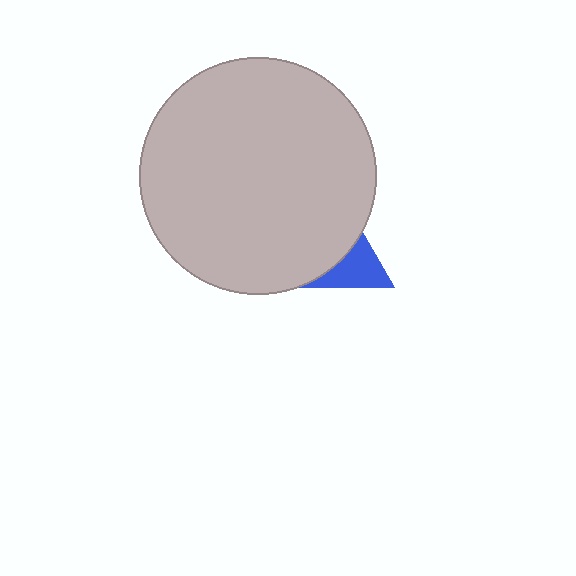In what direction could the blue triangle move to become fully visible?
The blue triangle could move toward the lower-right. That would shift it out from behind the light gray circle entirely.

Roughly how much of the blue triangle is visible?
A small part of it is visible (roughly 35%).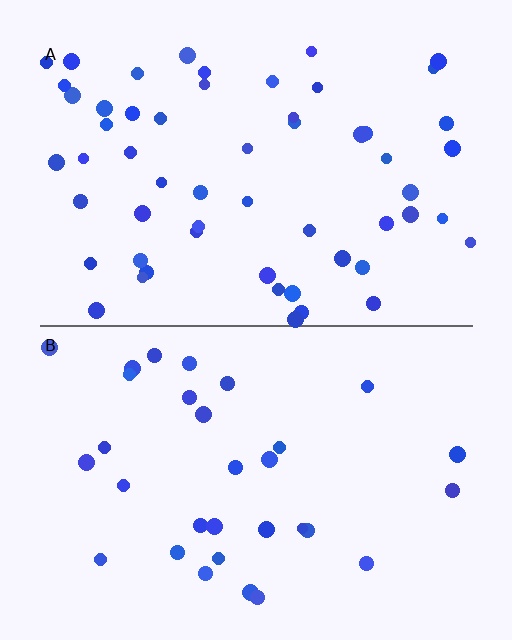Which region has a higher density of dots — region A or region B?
A (the top).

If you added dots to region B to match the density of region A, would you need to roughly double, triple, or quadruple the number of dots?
Approximately double.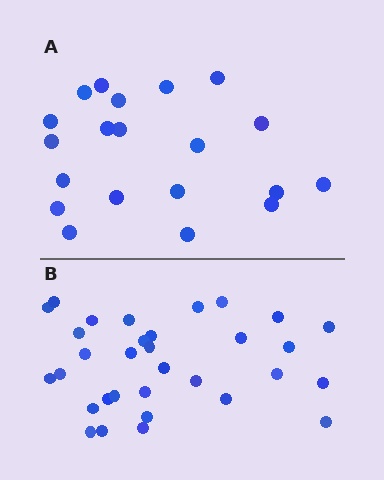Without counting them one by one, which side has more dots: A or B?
Region B (the bottom region) has more dots.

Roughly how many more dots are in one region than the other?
Region B has roughly 12 or so more dots than region A.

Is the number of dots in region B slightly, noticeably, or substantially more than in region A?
Region B has substantially more. The ratio is roughly 1.6 to 1.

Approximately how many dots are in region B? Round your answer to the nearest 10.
About 30 dots. (The exact count is 32, which rounds to 30.)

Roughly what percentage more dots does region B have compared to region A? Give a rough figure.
About 60% more.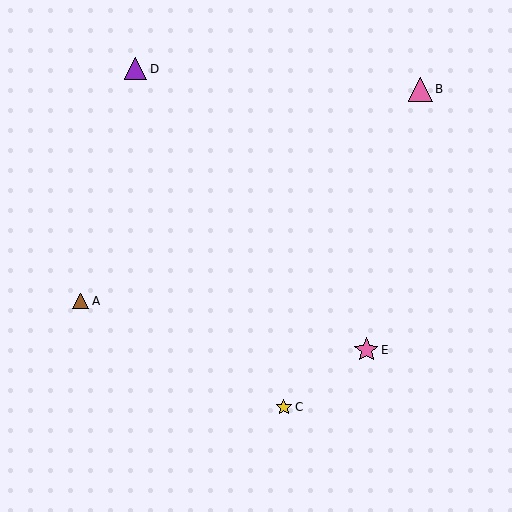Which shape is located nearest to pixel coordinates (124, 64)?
The purple triangle (labeled D) at (136, 69) is nearest to that location.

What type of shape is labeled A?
Shape A is a brown triangle.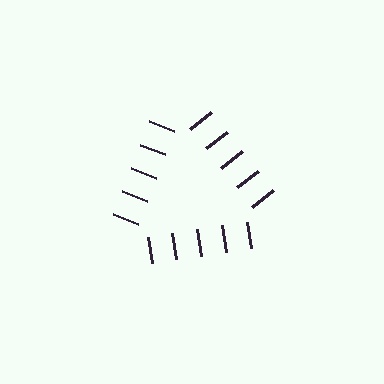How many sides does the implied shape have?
3 sides — the line-ends trace a triangle.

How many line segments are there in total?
15 — 5 along each of the 3 edges.